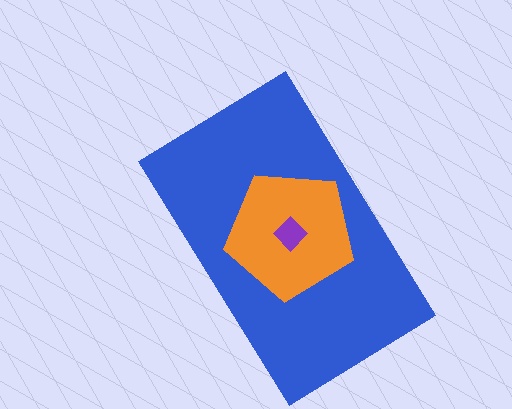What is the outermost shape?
The blue rectangle.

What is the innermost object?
The purple diamond.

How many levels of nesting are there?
3.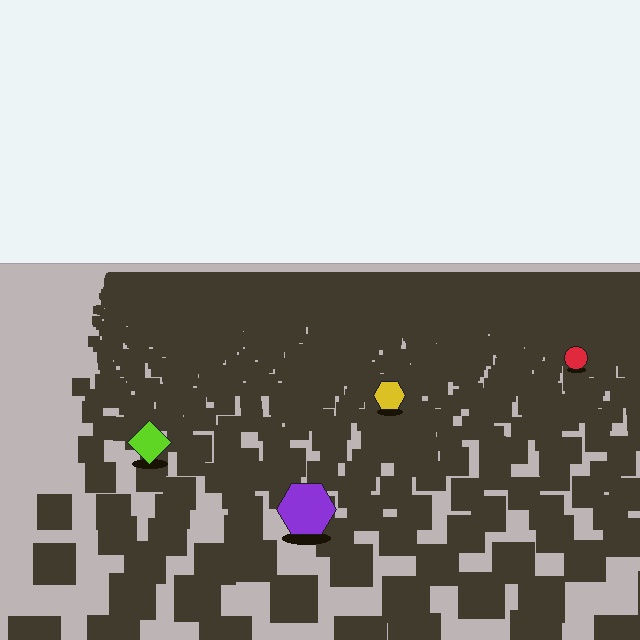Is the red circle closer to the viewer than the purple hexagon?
No. The purple hexagon is closer — you can tell from the texture gradient: the ground texture is coarser near it.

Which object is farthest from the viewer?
The red circle is farthest from the viewer. It appears smaller and the ground texture around it is denser.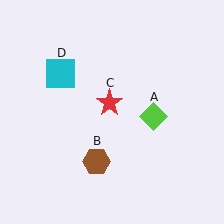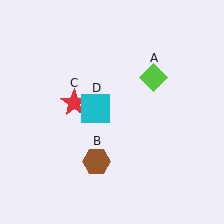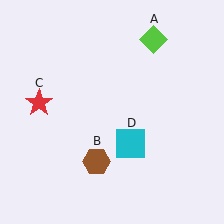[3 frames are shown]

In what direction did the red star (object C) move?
The red star (object C) moved left.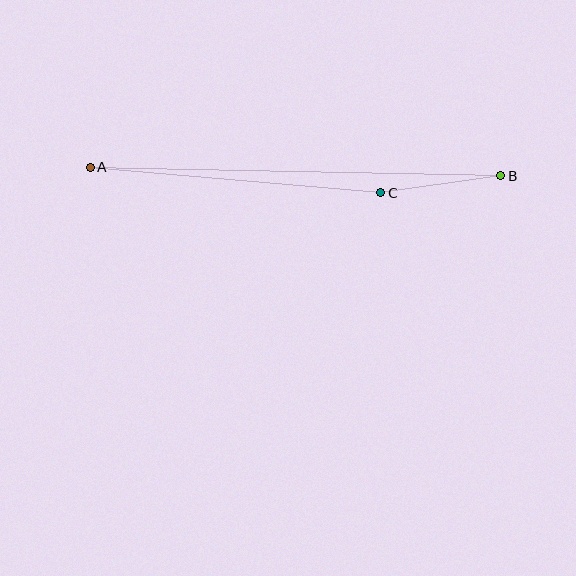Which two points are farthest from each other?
Points A and B are farthest from each other.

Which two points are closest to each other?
Points B and C are closest to each other.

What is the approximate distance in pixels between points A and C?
The distance between A and C is approximately 291 pixels.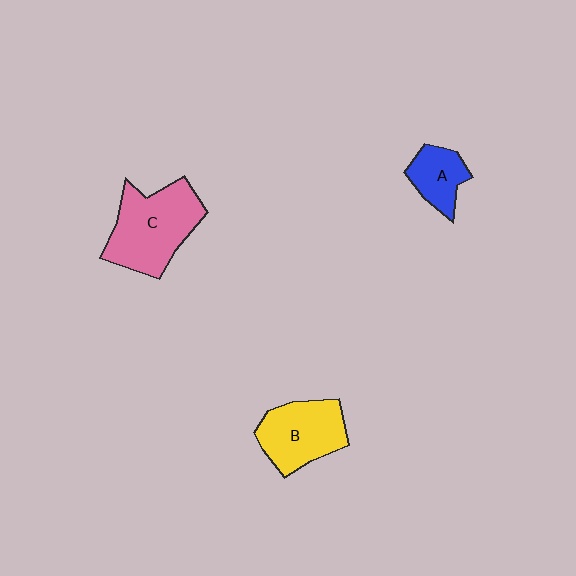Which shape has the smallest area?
Shape A (blue).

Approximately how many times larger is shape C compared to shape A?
Approximately 2.2 times.